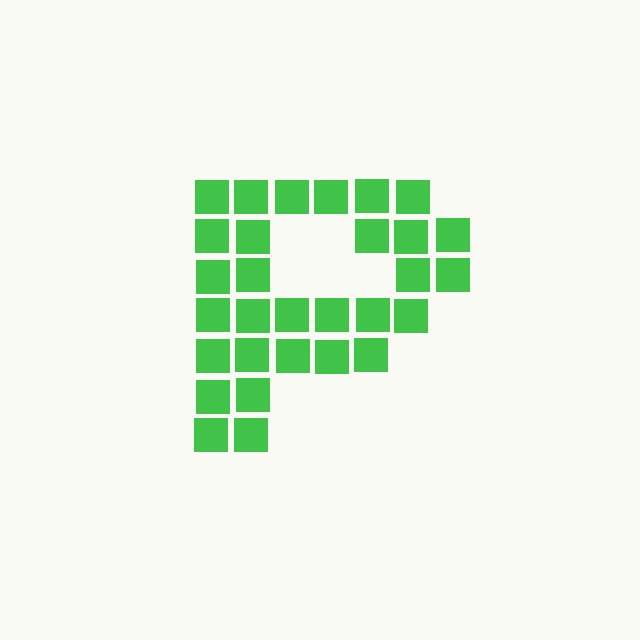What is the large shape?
The large shape is the letter P.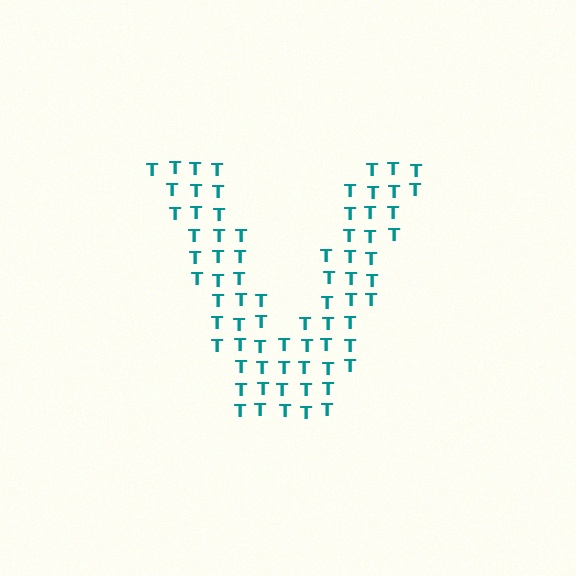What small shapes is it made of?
It is made of small letter T's.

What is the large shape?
The large shape is the letter V.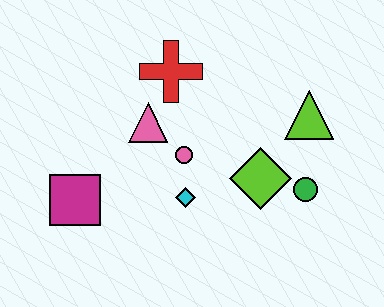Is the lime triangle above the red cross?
No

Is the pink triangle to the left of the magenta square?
No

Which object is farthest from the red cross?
The green circle is farthest from the red cross.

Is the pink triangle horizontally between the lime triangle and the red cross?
No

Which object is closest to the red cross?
The pink triangle is closest to the red cross.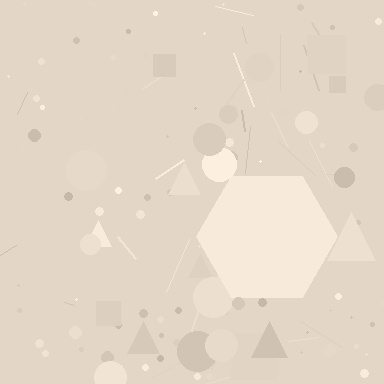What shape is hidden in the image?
A hexagon is hidden in the image.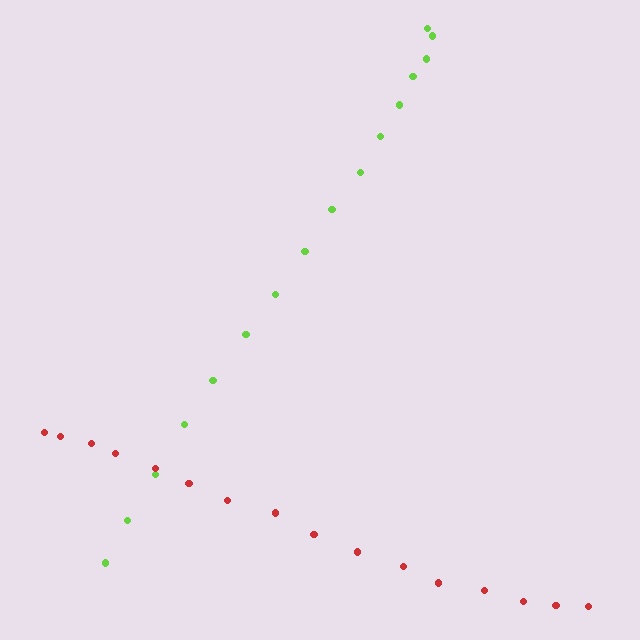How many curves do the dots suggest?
There are 2 distinct paths.